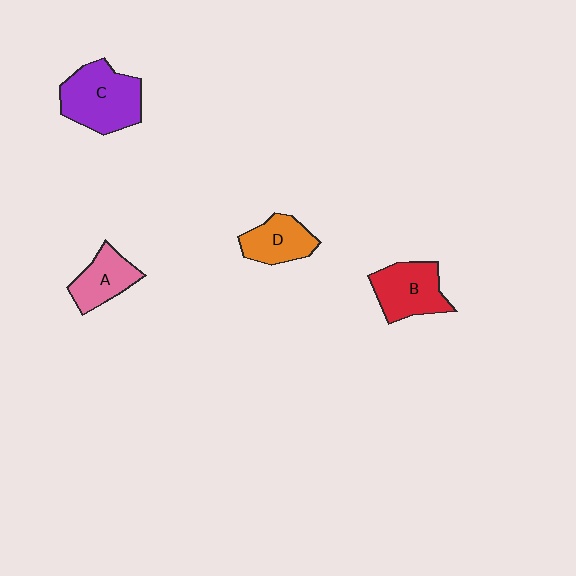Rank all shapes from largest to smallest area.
From largest to smallest: C (purple), B (red), D (orange), A (pink).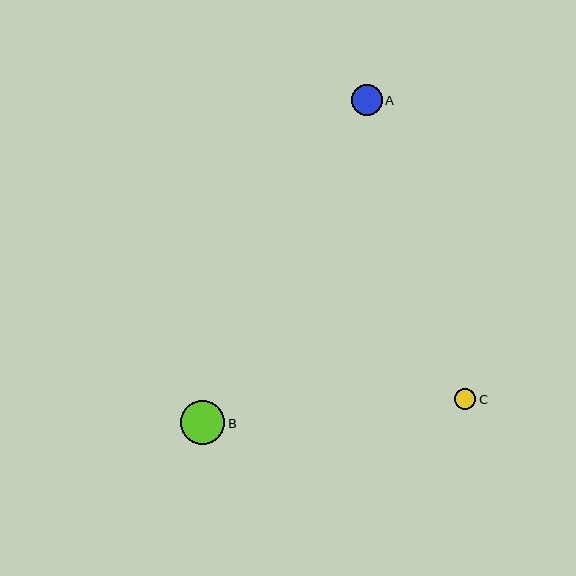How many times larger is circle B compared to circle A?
Circle B is approximately 1.4 times the size of circle A.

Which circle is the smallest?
Circle C is the smallest with a size of approximately 21 pixels.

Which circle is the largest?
Circle B is the largest with a size of approximately 44 pixels.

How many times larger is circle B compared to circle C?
Circle B is approximately 2.1 times the size of circle C.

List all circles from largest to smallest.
From largest to smallest: B, A, C.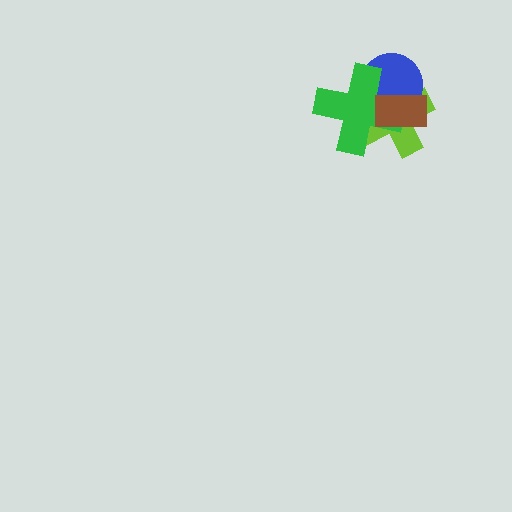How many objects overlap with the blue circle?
3 objects overlap with the blue circle.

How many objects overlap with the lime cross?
3 objects overlap with the lime cross.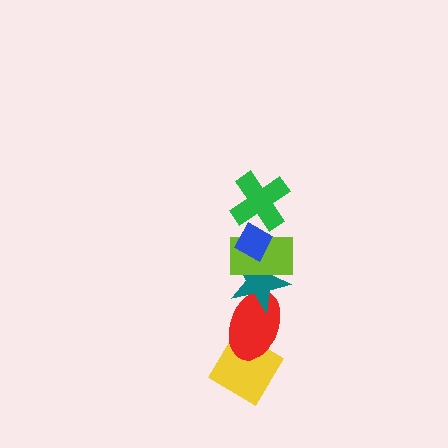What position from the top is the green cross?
The green cross is 2nd from the top.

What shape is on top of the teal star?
The lime rectangle is on top of the teal star.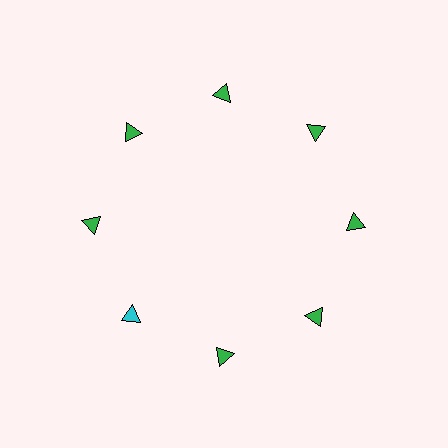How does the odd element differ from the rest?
It has a different color: cyan instead of green.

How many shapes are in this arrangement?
There are 8 shapes arranged in a ring pattern.